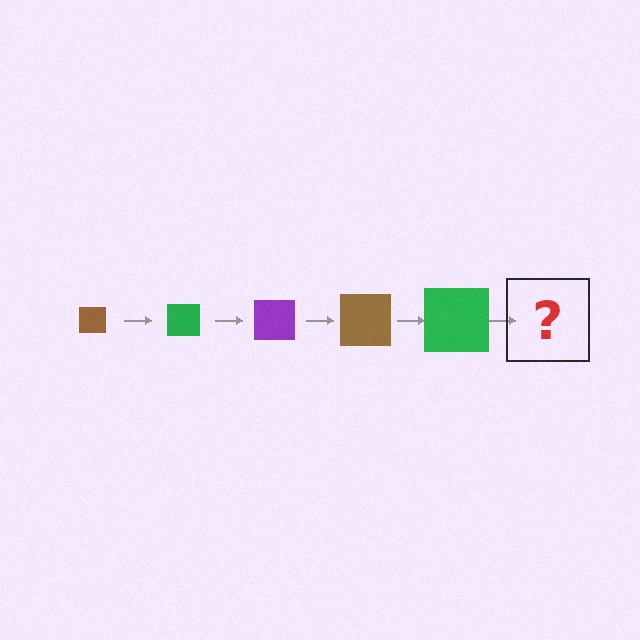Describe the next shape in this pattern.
It should be a purple square, larger than the previous one.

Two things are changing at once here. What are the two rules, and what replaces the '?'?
The two rules are that the square grows larger each step and the color cycles through brown, green, and purple. The '?' should be a purple square, larger than the previous one.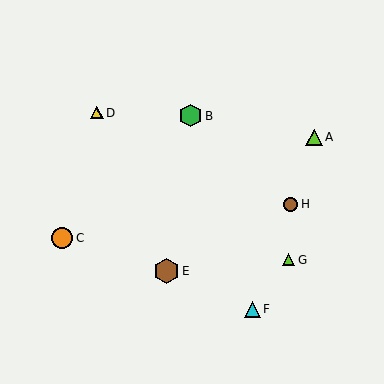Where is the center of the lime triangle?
The center of the lime triangle is at (314, 137).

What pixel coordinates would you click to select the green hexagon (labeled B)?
Click at (191, 116) to select the green hexagon B.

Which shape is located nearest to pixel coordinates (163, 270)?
The brown hexagon (labeled E) at (167, 271) is nearest to that location.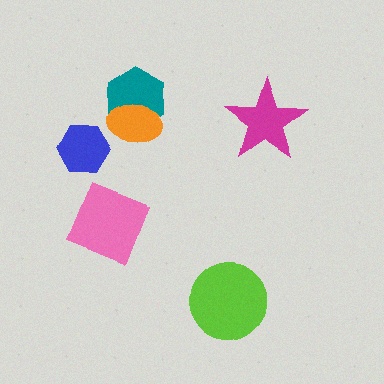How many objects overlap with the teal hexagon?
1 object overlaps with the teal hexagon.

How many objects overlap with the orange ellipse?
1 object overlaps with the orange ellipse.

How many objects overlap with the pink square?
0 objects overlap with the pink square.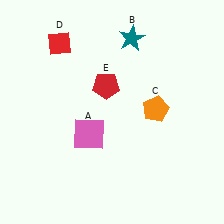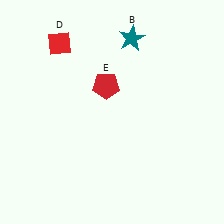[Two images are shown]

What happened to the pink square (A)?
The pink square (A) was removed in Image 2. It was in the bottom-left area of Image 1.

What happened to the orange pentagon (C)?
The orange pentagon (C) was removed in Image 2. It was in the top-right area of Image 1.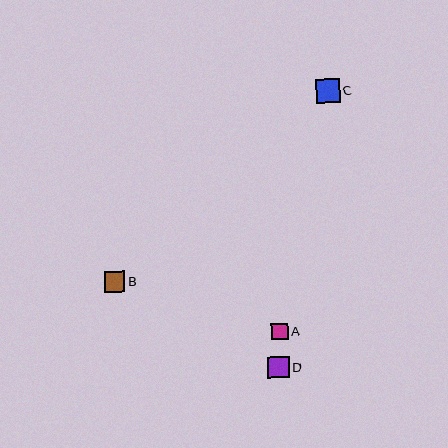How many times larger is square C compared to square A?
Square C is approximately 1.5 times the size of square A.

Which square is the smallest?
Square A is the smallest with a size of approximately 16 pixels.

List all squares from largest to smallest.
From largest to smallest: C, D, B, A.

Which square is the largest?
Square C is the largest with a size of approximately 24 pixels.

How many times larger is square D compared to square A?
Square D is approximately 1.3 times the size of square A.